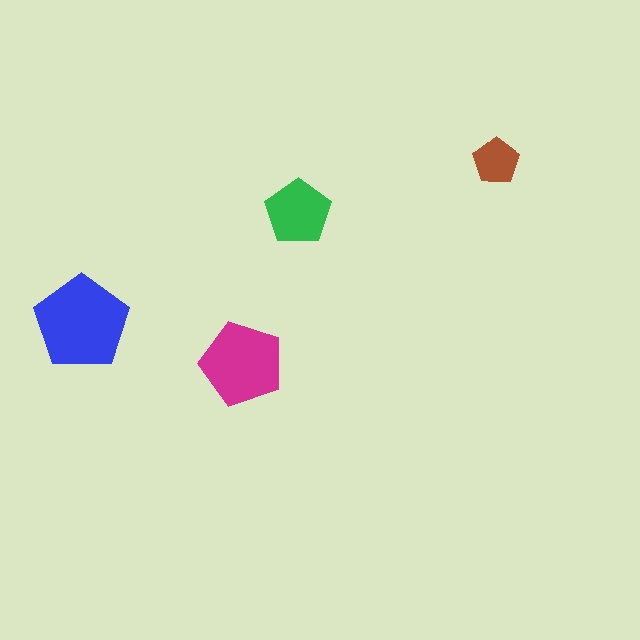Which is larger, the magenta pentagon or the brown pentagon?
The magenta one.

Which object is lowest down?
The magenta pentagon is bottommost.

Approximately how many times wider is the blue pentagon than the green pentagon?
About 1.5 times wider.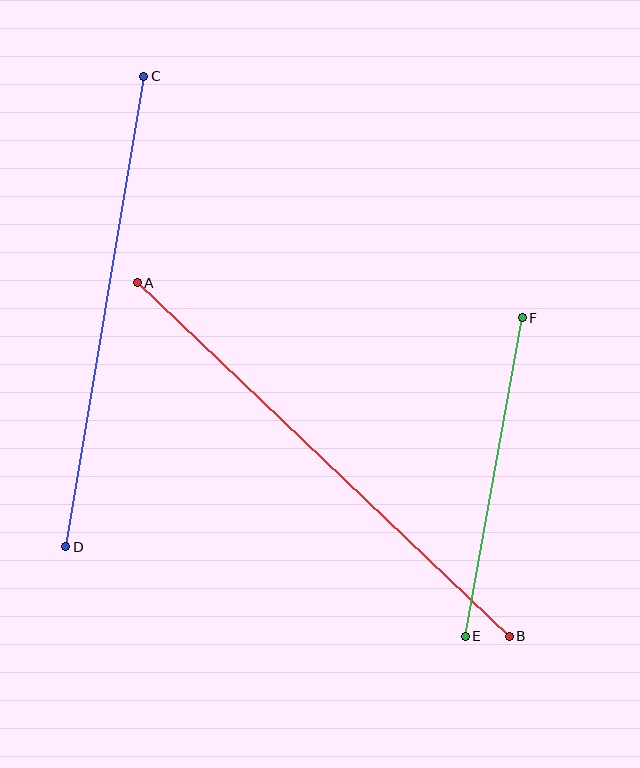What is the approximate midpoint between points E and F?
The midpoint is at approximately (494, 477) pixels.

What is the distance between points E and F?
The distance is approximately 323 pixels.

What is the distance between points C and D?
The distance is approximately 477 pixels.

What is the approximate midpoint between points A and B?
The midpoint is at approximately (323, 460) pixels.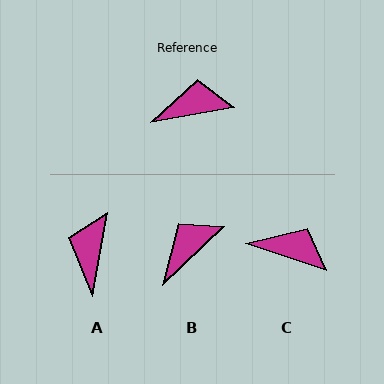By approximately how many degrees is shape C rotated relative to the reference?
Approximately 28 degrees clockwise.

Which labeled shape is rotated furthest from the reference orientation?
A, about 69 degrees away.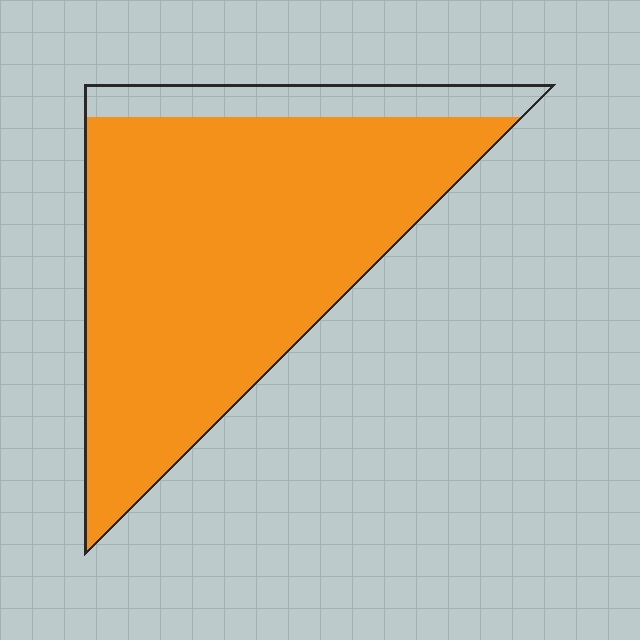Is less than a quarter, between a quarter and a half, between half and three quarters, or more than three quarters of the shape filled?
More than three quarters.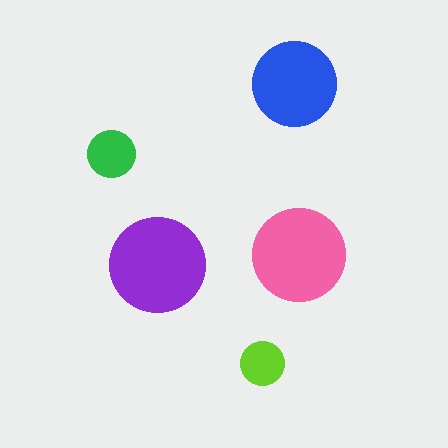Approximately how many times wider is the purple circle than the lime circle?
About 2 times wider.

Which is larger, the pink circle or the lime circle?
The pink one.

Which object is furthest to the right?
The pink circle is rightmost.